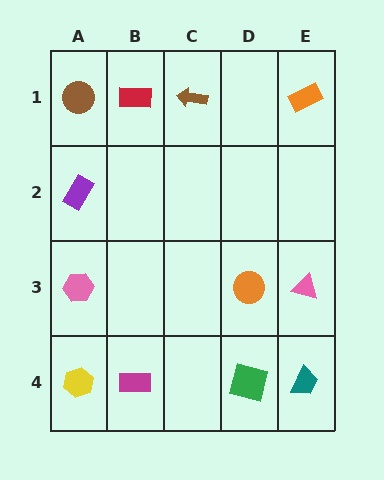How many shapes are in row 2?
1 shape.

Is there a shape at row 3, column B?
No, that cell is empty.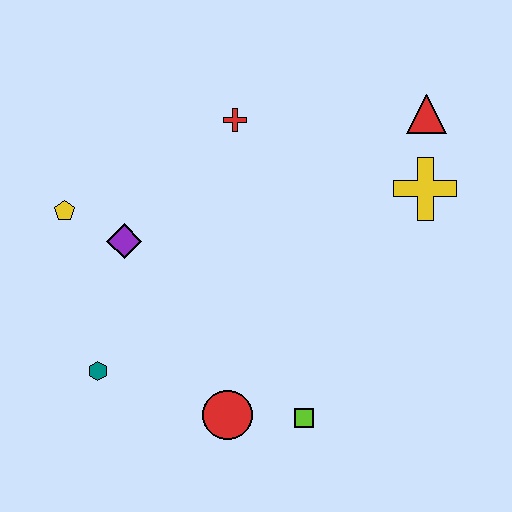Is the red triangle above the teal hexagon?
Yes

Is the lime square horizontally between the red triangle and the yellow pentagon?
Yes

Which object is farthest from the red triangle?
The teal hexagon is farthest from the red triangle.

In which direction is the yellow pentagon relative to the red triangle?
The yellow pentagon is to the left of the red triangle.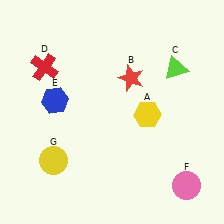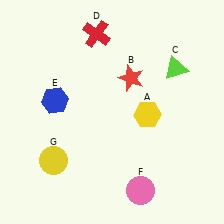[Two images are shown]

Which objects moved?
The objects that moved are: the red cross (D), the pink circle (F).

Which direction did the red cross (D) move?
The red cross (D) moved right.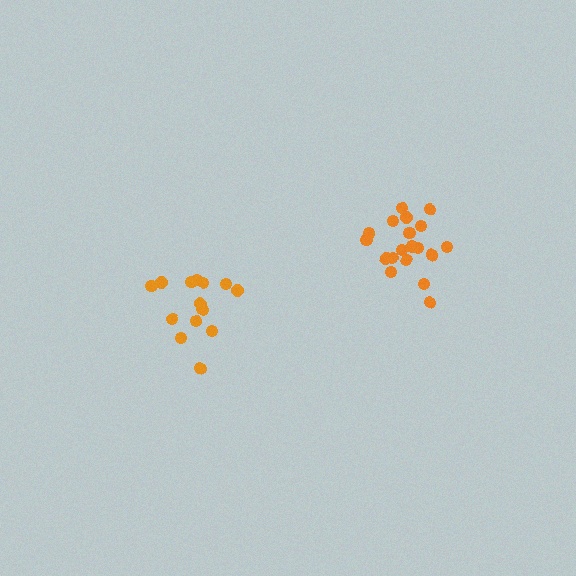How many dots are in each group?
Group 1: 14 dots, Group 2: 19 dots (33 total).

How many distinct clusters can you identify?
There are 2 distinct clusters.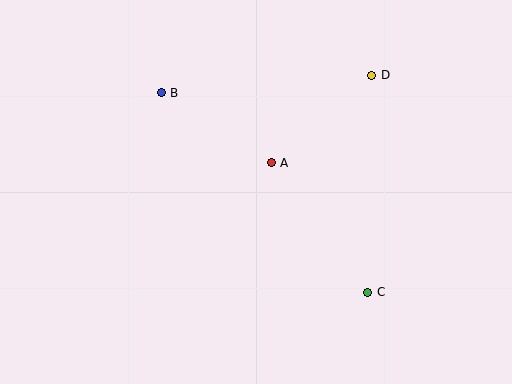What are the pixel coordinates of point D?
Point D is at (372, 76).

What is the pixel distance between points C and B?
The distance between C and B is 287 pixels.